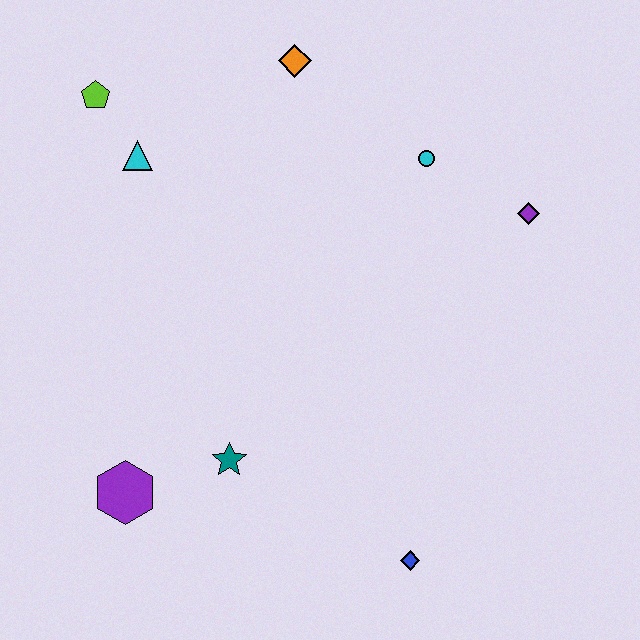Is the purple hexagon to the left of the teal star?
Yes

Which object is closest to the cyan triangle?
The lime pentagon is closest to the cyan triangle.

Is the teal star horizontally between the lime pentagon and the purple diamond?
Yes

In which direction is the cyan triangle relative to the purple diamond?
The cyan triangle is to the left of the purple diamond.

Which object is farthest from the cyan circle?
The purple hexagon is farthest from the cyan circle.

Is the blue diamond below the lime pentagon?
Yes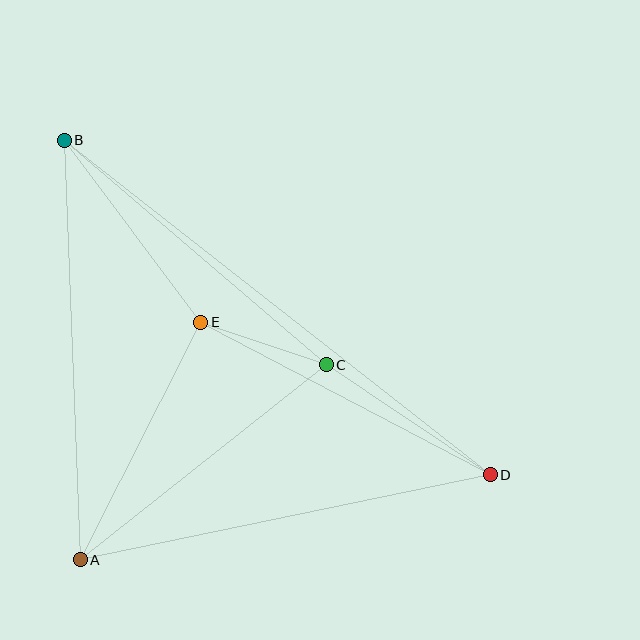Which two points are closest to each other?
Points C and E are closest to each other.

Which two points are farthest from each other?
Points B and D are farthest from each other.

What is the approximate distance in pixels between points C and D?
The distance between C and D is approximately 198 pixels.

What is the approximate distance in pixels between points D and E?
The distance between D and E is approximately 327 pixels.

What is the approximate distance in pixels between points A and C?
The distance between A and C is approximately 314 pixels.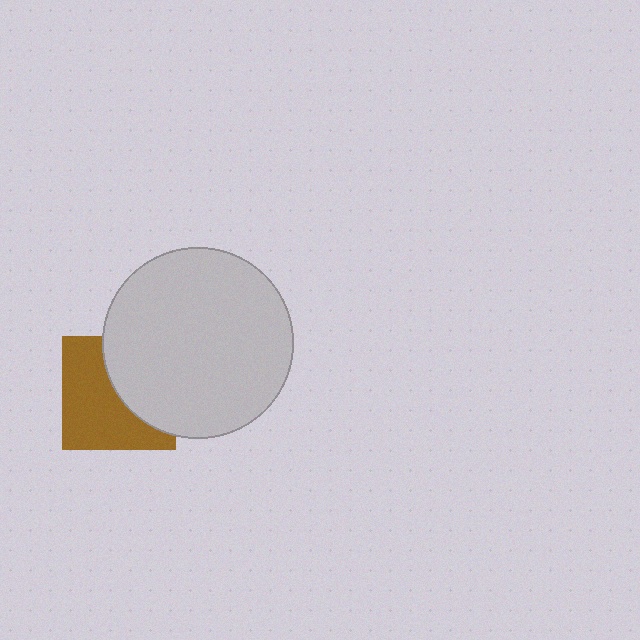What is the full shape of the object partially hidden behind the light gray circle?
The partially hidden object is a brown square.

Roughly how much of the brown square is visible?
About half of it is visible (roughly 56%).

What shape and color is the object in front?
The object in front is a light gray circle.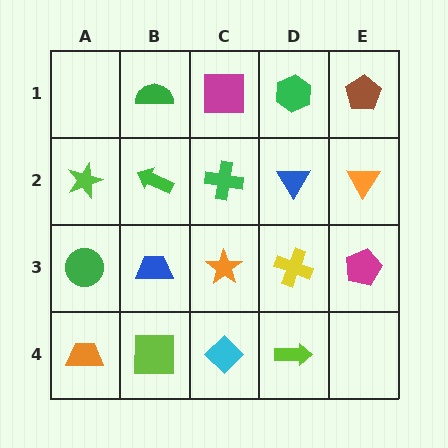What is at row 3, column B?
A blue trapezoid.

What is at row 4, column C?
A cyan diamond.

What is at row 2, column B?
A green arrow.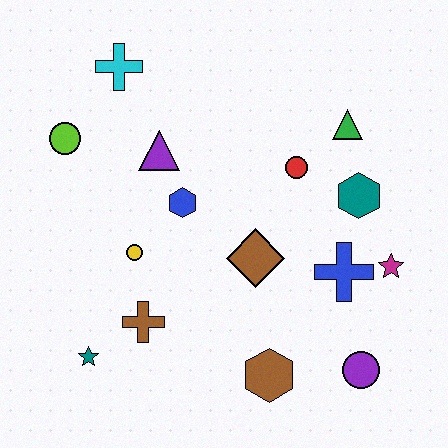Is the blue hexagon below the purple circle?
No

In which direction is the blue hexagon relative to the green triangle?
The blue hexagon is to the left of the green triangle.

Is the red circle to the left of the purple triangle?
No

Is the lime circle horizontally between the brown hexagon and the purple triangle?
No